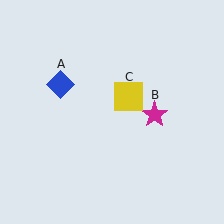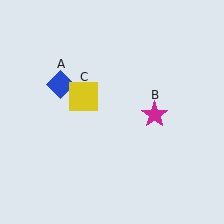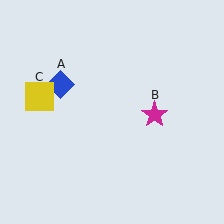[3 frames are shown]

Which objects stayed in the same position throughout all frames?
Blue diamond (object A) and magenta star (object B) remained stationary.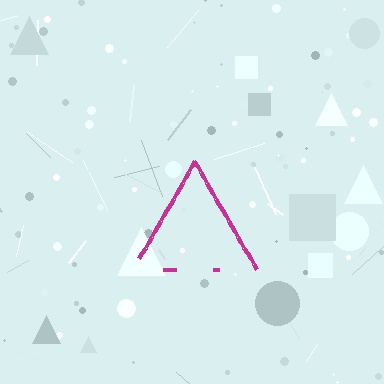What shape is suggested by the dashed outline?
The dashed outline suggests a triangle.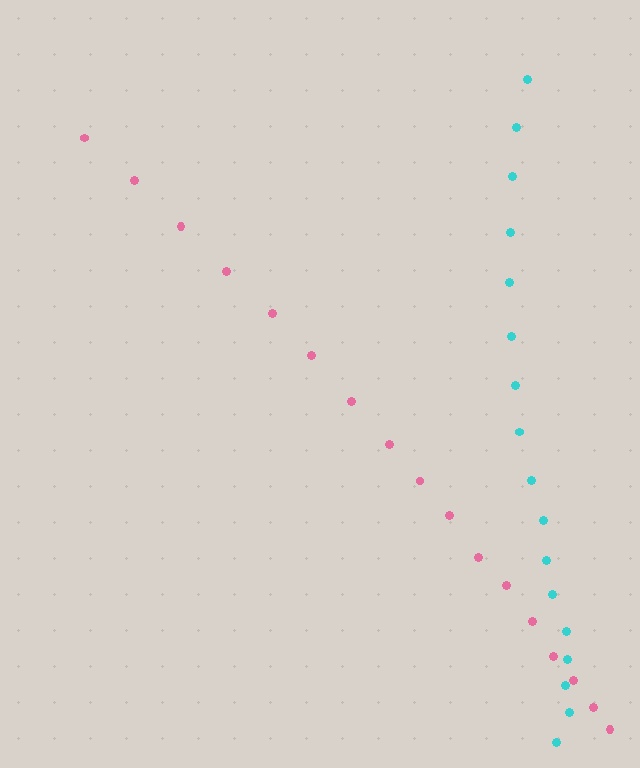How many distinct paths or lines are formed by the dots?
There are 2 distinct paths.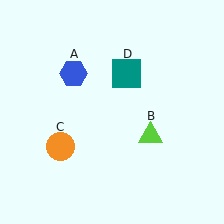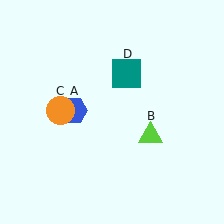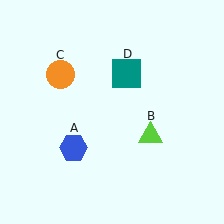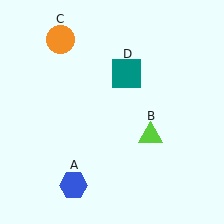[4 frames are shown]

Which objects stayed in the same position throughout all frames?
Lime triangle (object B) and teal square (object D) remained stationary.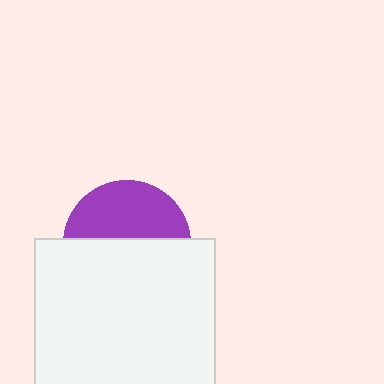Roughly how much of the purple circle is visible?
A small part of it is visible (roughly 44%).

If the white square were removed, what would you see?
You would see the complete purple circle.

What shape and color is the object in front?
The object in front is a white square.